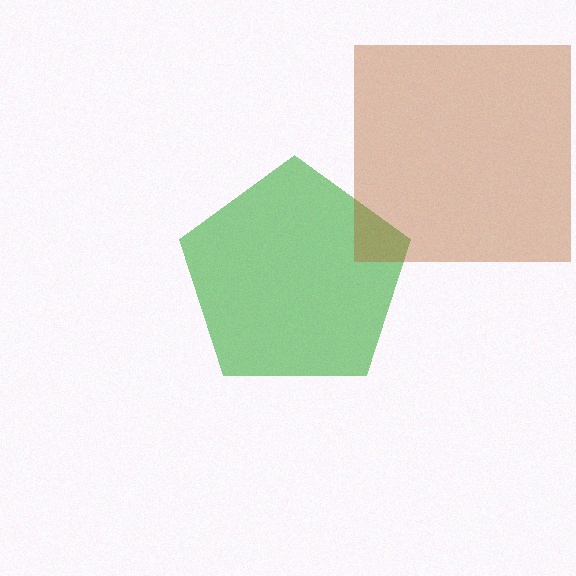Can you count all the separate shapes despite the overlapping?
Yes, there are 2 separate shapes.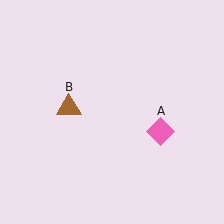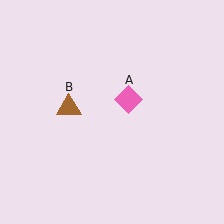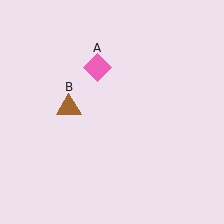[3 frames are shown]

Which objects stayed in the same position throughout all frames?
Brown triangle (object B) remained stationary.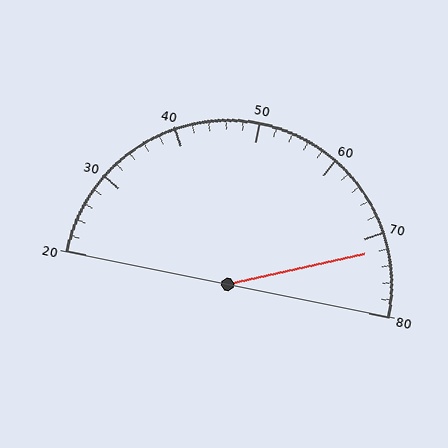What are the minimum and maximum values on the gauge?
The gauge ranges from 20 to 80.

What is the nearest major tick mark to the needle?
The nearest major tick mark is 70.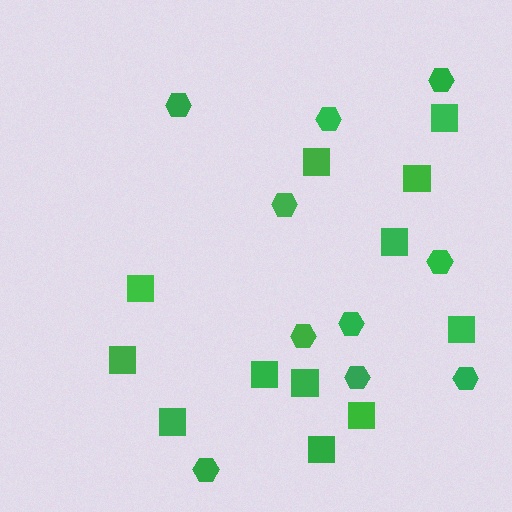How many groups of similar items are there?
There are 2 groups: one group of hexagons (10) and one group of squares (12).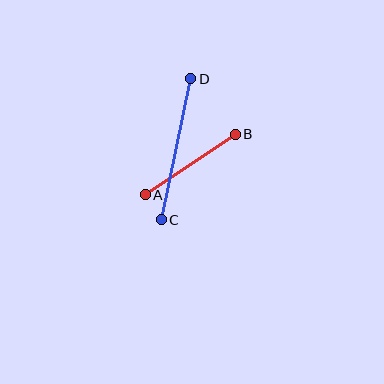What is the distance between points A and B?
The distance is approximately 109 pixels.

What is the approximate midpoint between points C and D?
The midpoint is at approximately (176, 149) pixels.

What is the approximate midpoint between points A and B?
The midpoint is at approximately (190, 164) pixels.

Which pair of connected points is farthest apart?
Points C and D are farthest apart.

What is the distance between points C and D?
The distance is approximately 144 pixels.